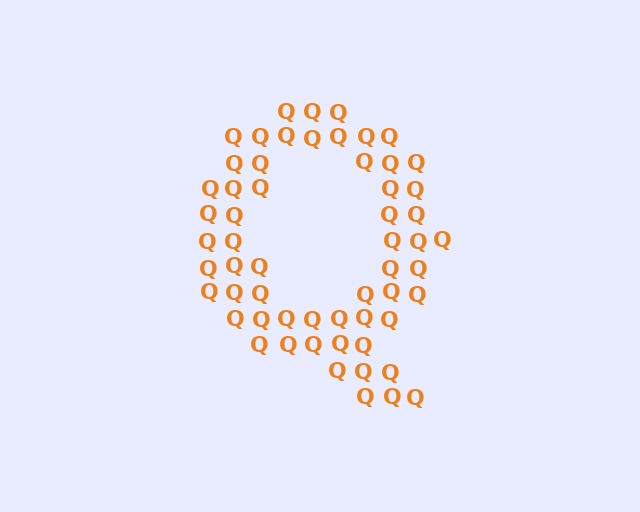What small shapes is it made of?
It is made of small letter Q's.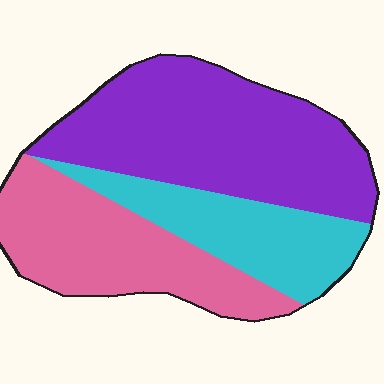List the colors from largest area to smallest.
From largest to smallest: purple, pink, cyan.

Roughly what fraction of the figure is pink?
Pink takes up about one third (1/3) of the figure.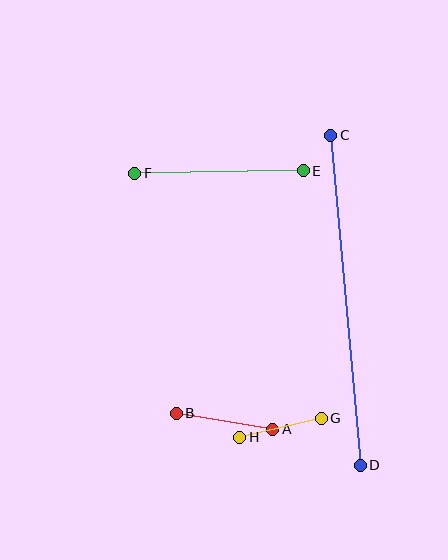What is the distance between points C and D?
The distance is approximately 331 pixels.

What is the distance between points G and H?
The distance is approximately 83 pixels.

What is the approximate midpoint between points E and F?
The midpoint is at approximately (219, 172) pixels.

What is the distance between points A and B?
The distance is approximately 98 pixels.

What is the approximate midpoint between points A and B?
The midpoint is at approximately (224, 421) pixels.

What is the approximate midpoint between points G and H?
The midpoint is at approximately (280, 428) pixels.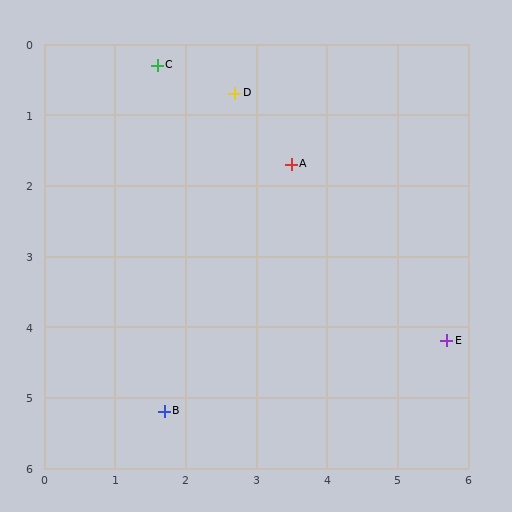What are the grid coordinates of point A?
Point A is at approximately (3.5, 1.7).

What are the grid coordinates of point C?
Point C is at approximately (1.6, 0.3).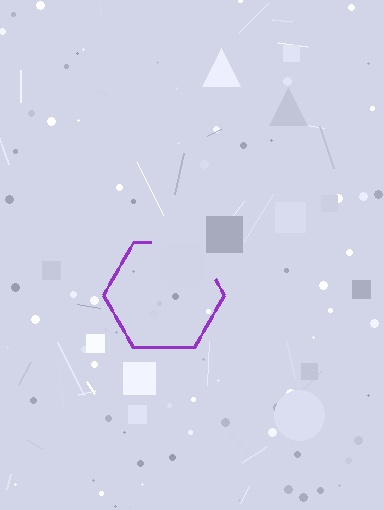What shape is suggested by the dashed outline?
The dashed outline suggests a hexagon.